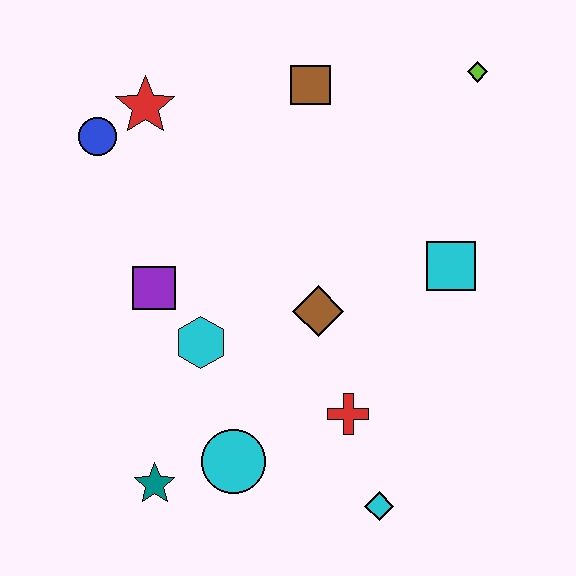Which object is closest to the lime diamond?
The brown square is closest to the lime diamond.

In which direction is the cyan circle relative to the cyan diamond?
The cyan circle is to the left of the cyan diamond.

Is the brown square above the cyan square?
Yes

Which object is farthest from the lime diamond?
The teal star is farthest from the lime diamond.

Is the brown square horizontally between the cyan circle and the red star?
No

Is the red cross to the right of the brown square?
Yes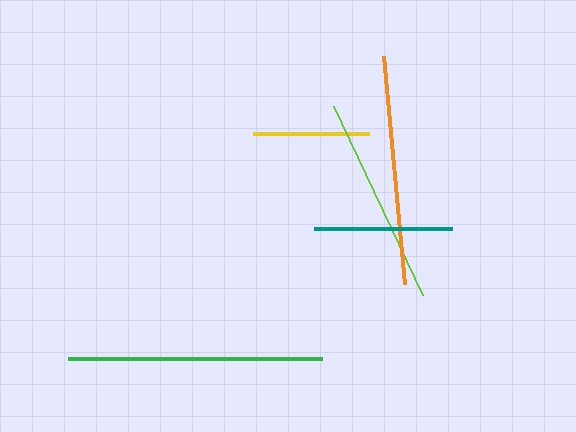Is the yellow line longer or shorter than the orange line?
The orange line is longer than the yellow line.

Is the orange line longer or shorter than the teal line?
The orange line is longer than the teal line.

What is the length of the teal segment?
The teal segment is approximately 138 pixels long.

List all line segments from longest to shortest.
From longest to shortest: green, orange, lime, teal, yellow.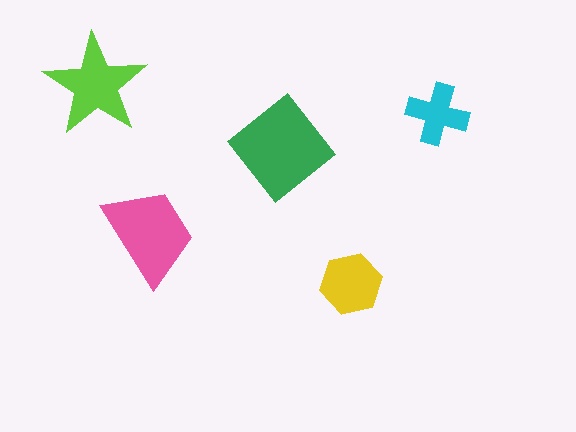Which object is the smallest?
The cyan cross.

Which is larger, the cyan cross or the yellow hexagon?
The yellow hexagon.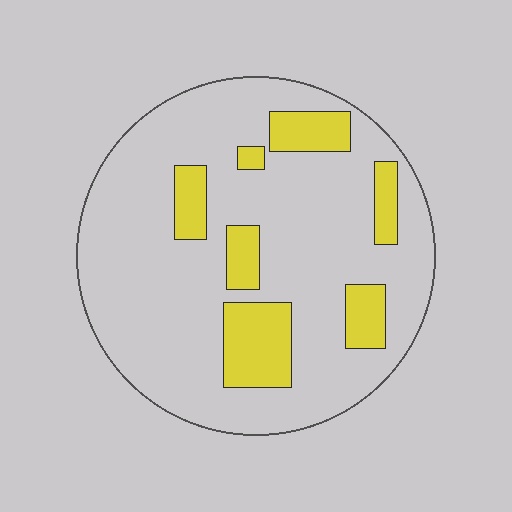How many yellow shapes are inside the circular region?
7.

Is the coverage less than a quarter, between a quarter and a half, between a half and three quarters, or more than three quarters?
Less than a quarter.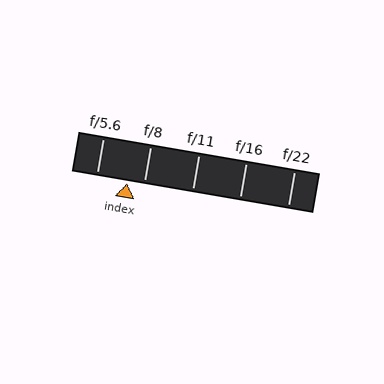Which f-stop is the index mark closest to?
The index mark is closest to f/8.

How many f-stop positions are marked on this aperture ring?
There are 5 f-stop positions marked.